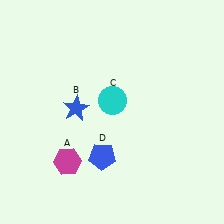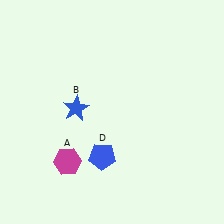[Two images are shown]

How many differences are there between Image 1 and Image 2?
There is 1 difference between the two images.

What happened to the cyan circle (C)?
The cyan circle (C) was removed in Image 2. It was in the top-right area of Image 1.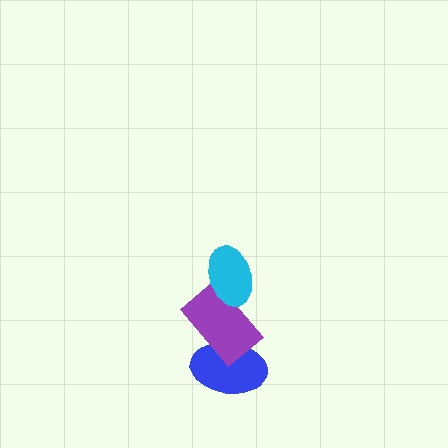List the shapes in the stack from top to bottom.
From top to bottom: the cyan ellipse, the purple rectangle, the blue ellipse.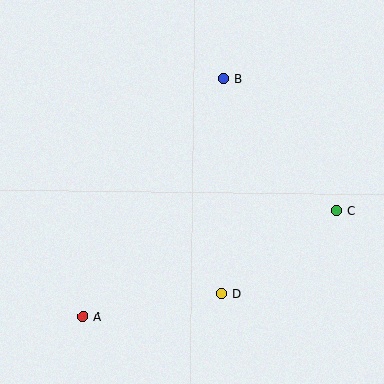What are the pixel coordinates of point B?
Point B is at (224, 79).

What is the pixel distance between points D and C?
The distance between D and C is 142 pixels.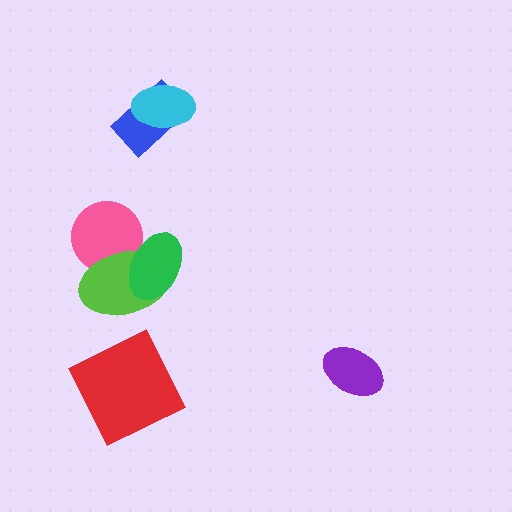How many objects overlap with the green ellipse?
2 objects overlap with the green ellipse.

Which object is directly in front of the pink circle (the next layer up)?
The lime ellipse is directly in front of the pink circle.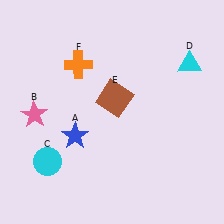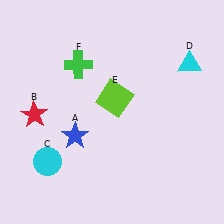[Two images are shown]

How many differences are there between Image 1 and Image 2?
There are 3 differences between the two images.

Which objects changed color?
B changed from pink to red. E changed from brown to lime. F changed from orange to green.